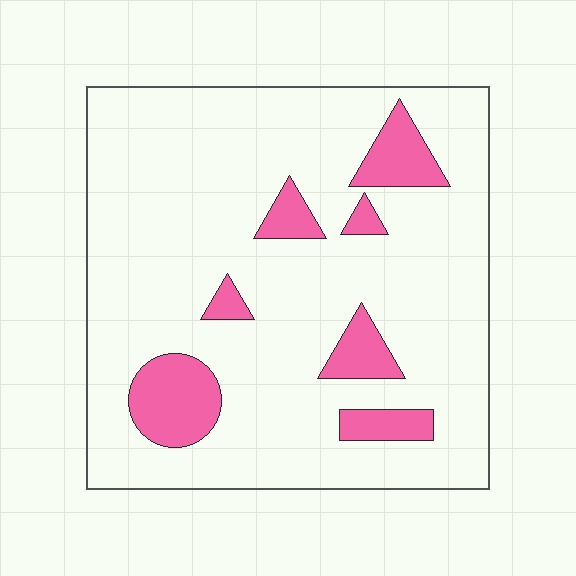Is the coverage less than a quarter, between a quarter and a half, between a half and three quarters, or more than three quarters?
Less than a quarter.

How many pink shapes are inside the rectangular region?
7.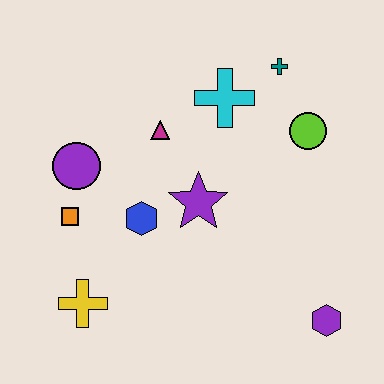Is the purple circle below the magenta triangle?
Yes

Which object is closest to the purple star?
The blue hexagon is closest to the purple star.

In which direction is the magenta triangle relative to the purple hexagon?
The magenta triangle is above the purple hexagon.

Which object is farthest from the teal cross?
The yellow cross is farthest from the teal cross.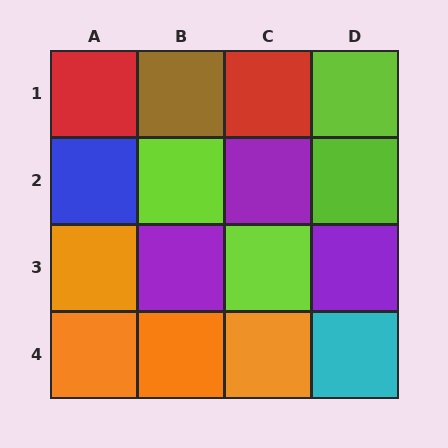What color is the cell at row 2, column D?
Lime.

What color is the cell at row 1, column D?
Lime.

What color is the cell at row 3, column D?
Purple.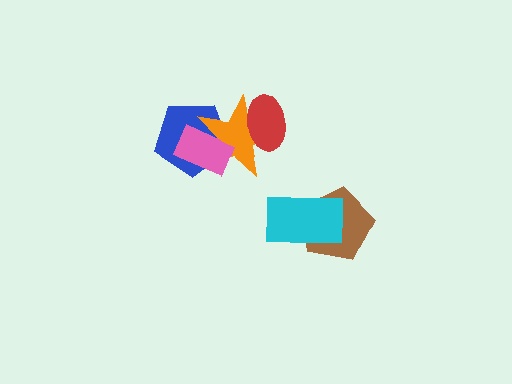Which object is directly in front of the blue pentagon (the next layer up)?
The orange star is directly in front of the blue pentagon.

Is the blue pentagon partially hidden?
Yes, it is partially covered by another shape.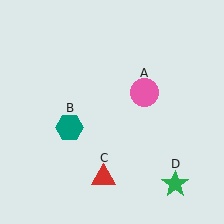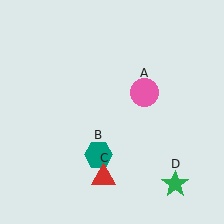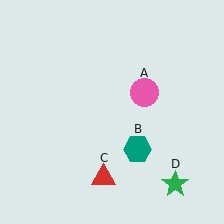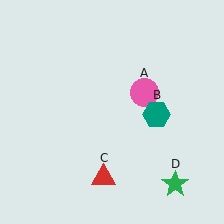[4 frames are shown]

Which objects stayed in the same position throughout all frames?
Pink circle (object A) and red triangle (object C) and green star (object D) remained stationary.